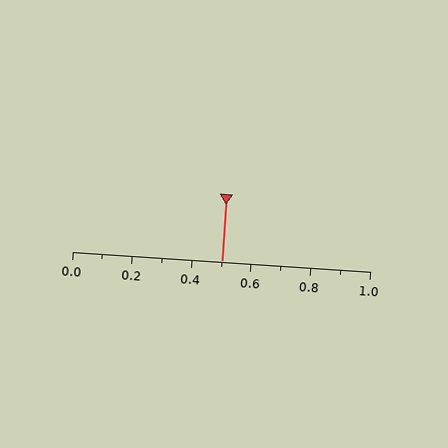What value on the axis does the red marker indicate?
The marker indicates approximately 0.5.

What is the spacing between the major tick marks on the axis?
The major ticks are spaced 0.2 apart.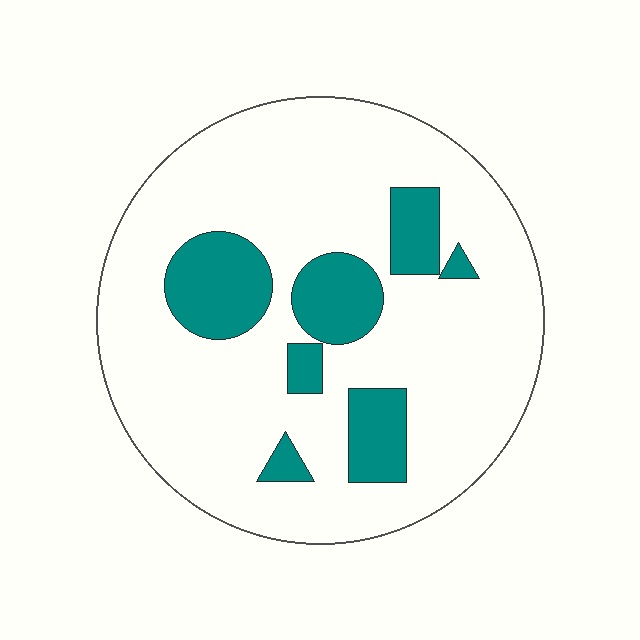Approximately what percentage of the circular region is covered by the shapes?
Approximately 20%.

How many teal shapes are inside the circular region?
7.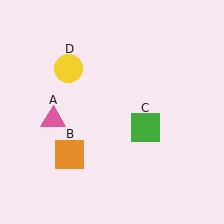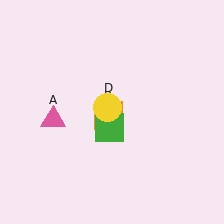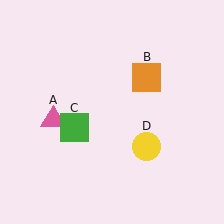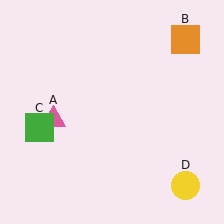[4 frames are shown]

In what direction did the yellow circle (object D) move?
The yellow circle (object D) moved down and to the right.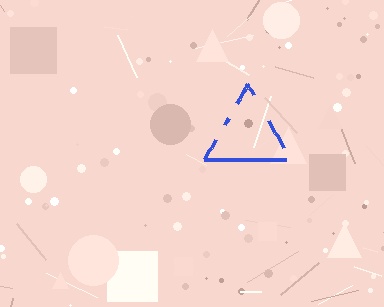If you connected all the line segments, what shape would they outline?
They would outline a triangle.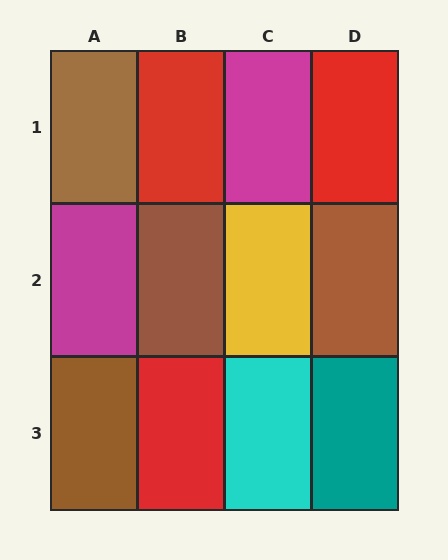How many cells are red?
3 cells are red.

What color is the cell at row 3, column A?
Brown.